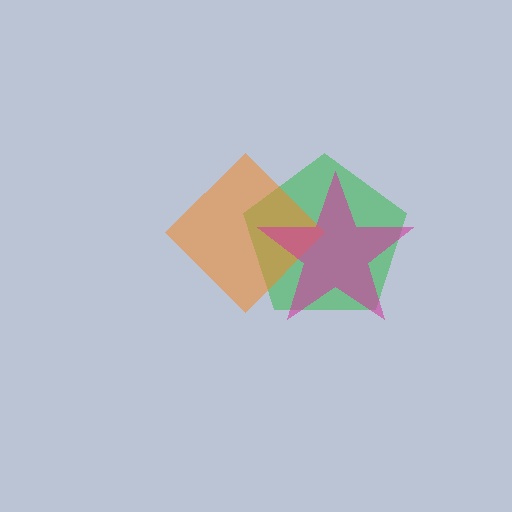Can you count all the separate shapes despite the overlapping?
Yes, there are 3 separate shapes.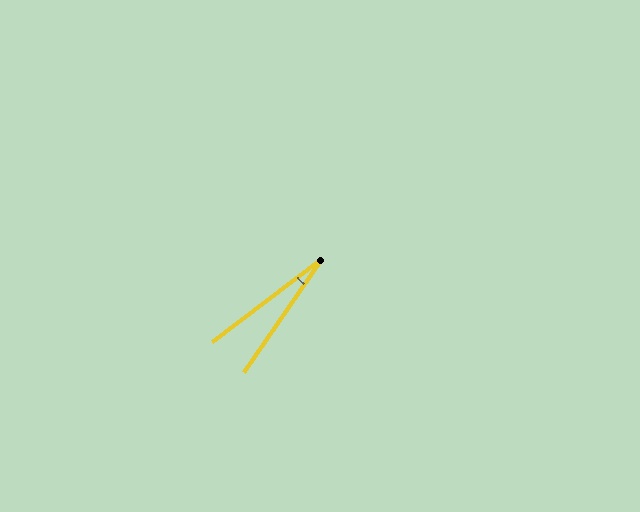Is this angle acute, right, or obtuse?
It is acute.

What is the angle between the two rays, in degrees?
Approximately 18 degrees.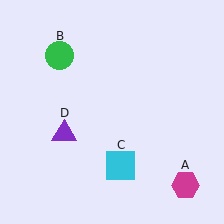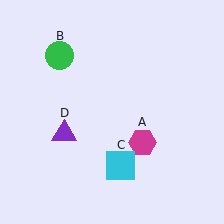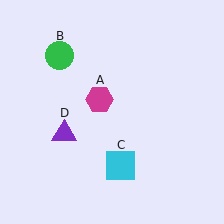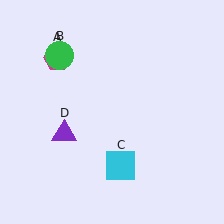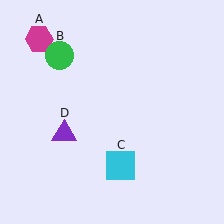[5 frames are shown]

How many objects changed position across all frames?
1 object changed position: magenta hexagon (object A).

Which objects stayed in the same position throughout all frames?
Green circle (object B) and cyan square (object C) and purple triangle (object D) remained stationary.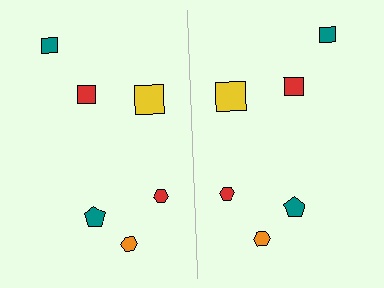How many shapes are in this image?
There are 12 shapes in this image.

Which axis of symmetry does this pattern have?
The pattern has a vertical axis of symmetry running through the center of the image.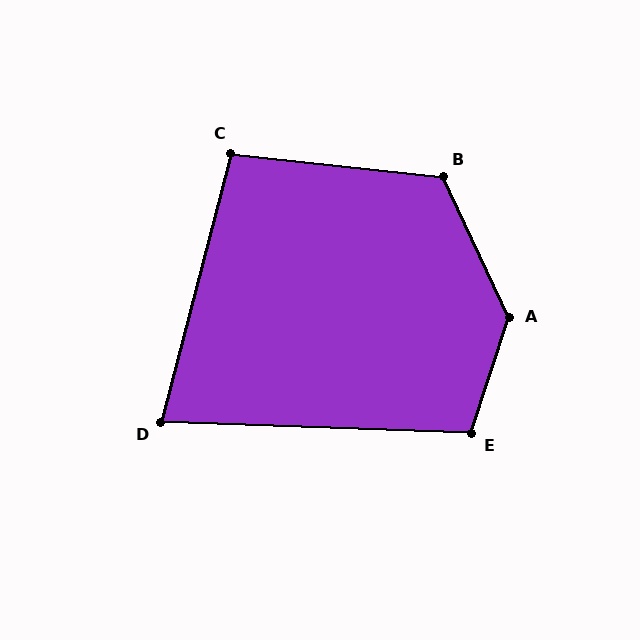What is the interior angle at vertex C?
Approximately 98 degrees (obtuse).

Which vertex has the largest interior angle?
A, at approximately 137 degrees.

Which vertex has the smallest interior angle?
D, at approximately 77 degrees.